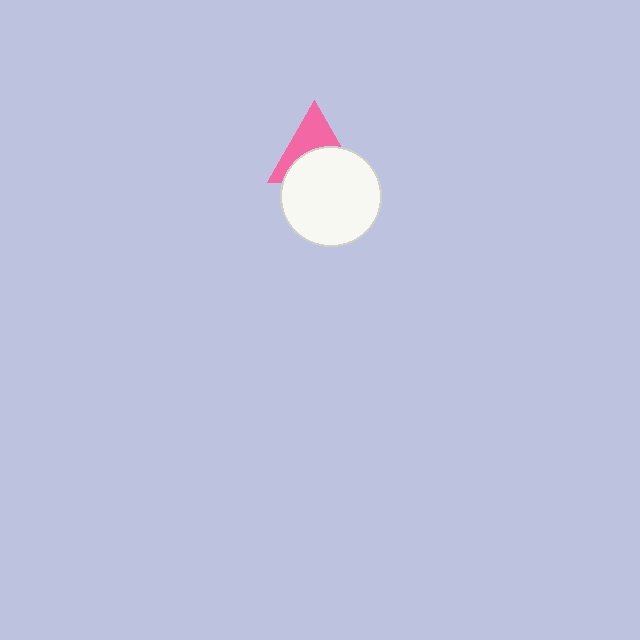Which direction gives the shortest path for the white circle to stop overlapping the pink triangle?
Moving down gives the shortest separation.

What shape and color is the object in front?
The object in front is a white circle.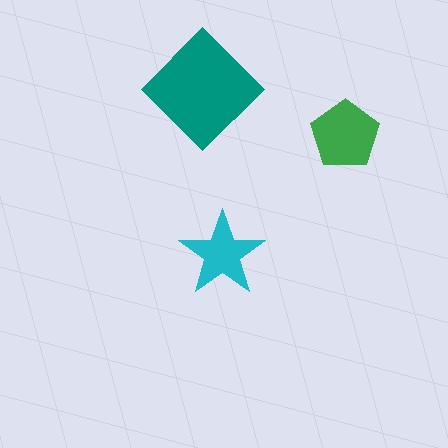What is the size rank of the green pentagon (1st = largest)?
2nd.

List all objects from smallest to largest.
The cyan star, the green pentagon, the teal diamond.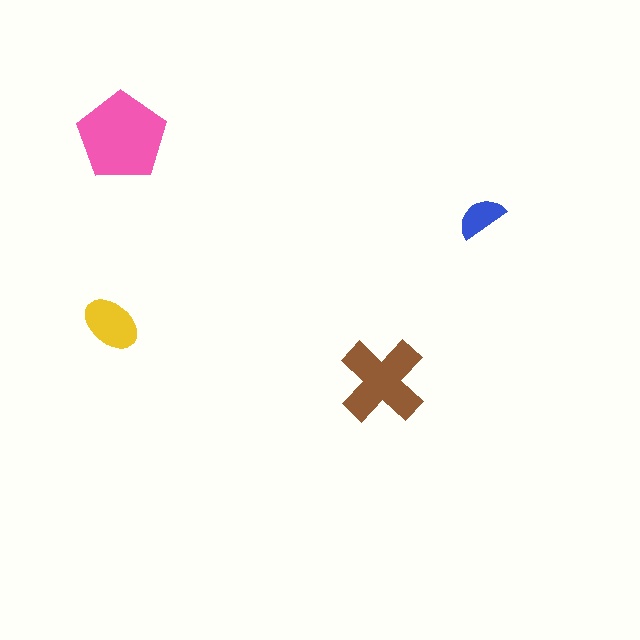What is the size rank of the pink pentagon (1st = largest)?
1st.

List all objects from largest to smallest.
The pink pentagon, the brown cross, the yellow ellipse, the blue semicircle.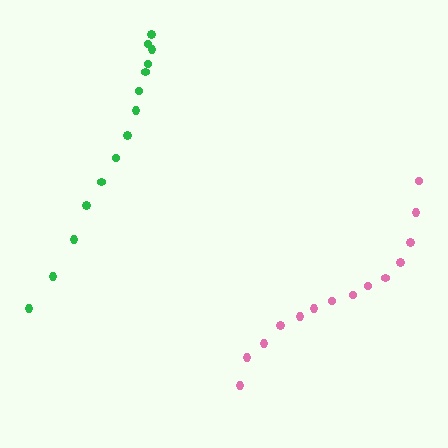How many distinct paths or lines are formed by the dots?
There are 2 distinct paths.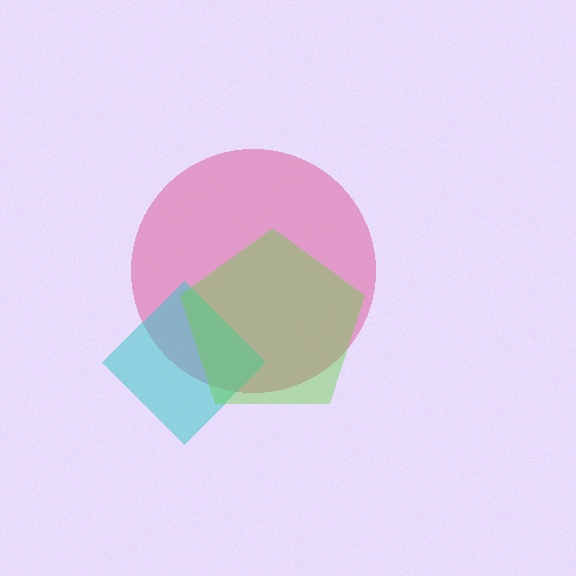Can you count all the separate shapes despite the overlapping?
Yes, there are 3 separate shapes.